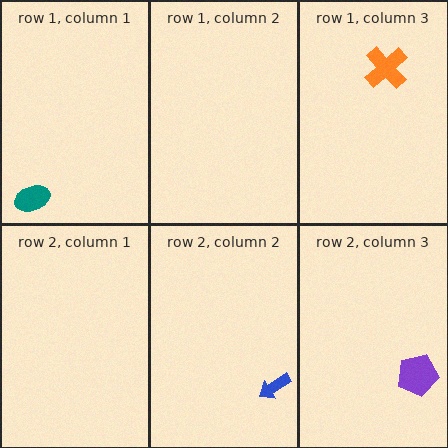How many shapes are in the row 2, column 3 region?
1.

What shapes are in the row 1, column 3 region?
The orange cross.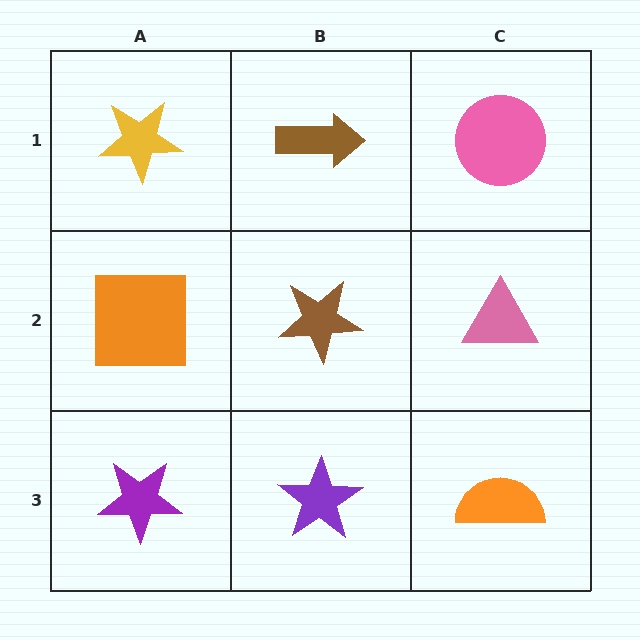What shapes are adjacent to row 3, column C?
A pink triangle (row 2, column C), a purple star (row 3, column B).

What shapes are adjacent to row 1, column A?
An orange square (row 2, column A), a brown arrow (row 1, column B).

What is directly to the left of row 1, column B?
A yellow star.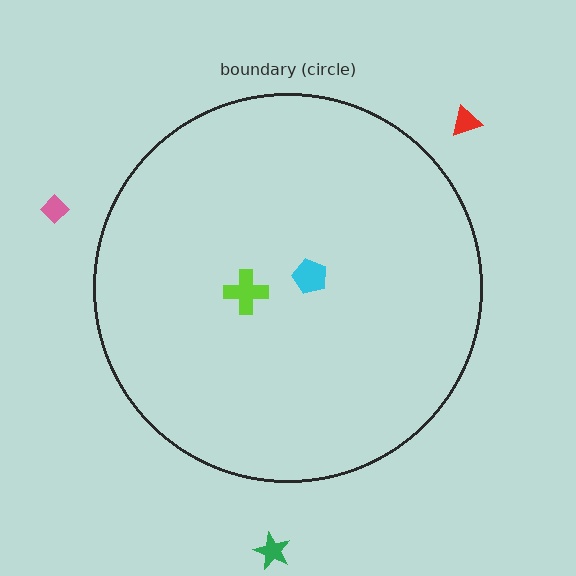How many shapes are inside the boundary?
2 inside, 3 outside.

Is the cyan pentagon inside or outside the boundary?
Inside.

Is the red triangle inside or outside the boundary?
Outside.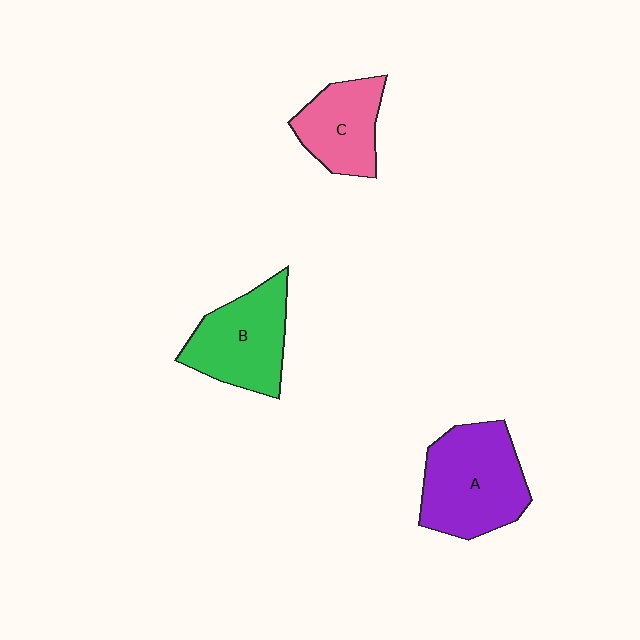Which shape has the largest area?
Shape A (purple).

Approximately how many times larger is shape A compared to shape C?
Approximately 1.5 times.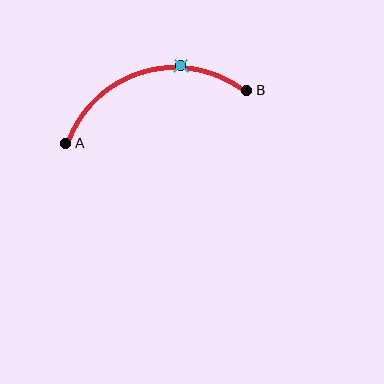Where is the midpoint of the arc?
The arc midpoint is the point on the curve farthest from the straight line joining A and B. It sits above that line.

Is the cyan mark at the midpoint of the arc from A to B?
No. The cyan mark lies on the arc but is closer to endpoint B. The arc midpoint would be at the point on the curve equidistant along the arc from both A and B.